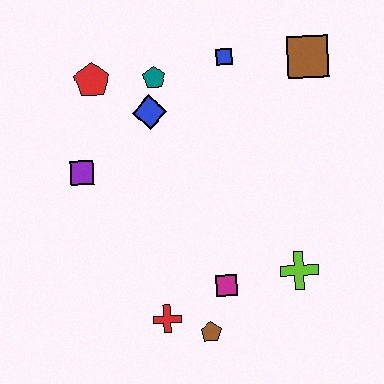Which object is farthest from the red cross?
The brown square is farthest from the red cross.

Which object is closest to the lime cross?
The magenta square is closest to the lime cross.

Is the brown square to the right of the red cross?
Yes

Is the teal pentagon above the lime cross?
Yes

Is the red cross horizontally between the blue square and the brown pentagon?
No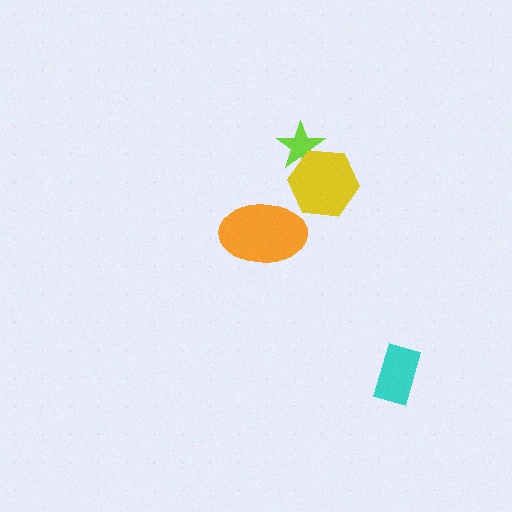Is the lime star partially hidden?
Yes, it is partially covered by another shape.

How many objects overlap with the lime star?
1 object overlaps with the lime star.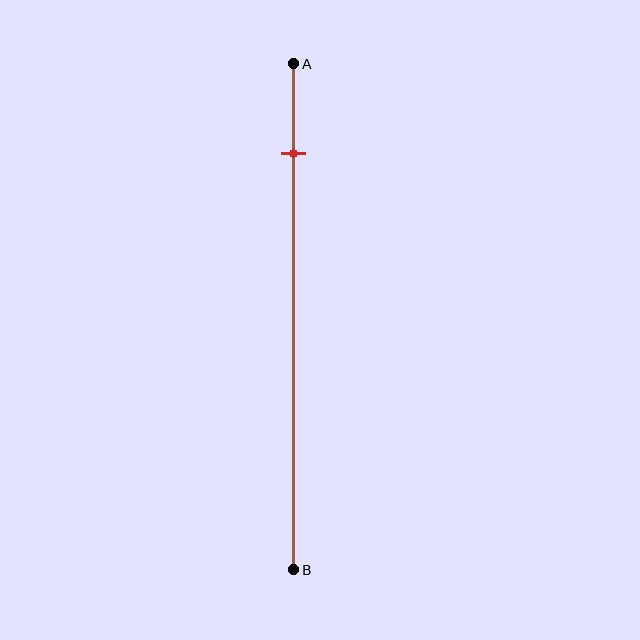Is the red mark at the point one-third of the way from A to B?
No, the mark is at about 20% from A, not at the 33% one-third point.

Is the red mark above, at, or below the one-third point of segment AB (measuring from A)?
The red mark is above the one-third point of segment AB.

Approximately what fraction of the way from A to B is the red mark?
The red mark is approximately 20% of the way from A to B.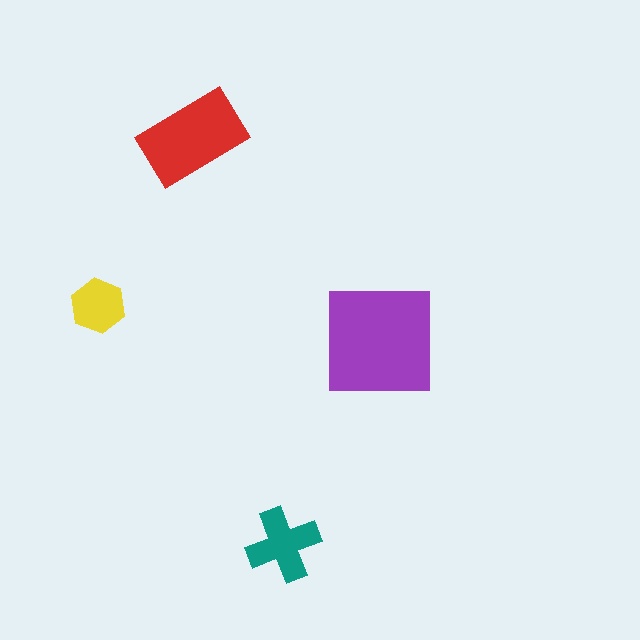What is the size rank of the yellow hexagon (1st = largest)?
4th.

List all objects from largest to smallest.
The purple square, the red rectangle, the teal cross, the yellow hexagon.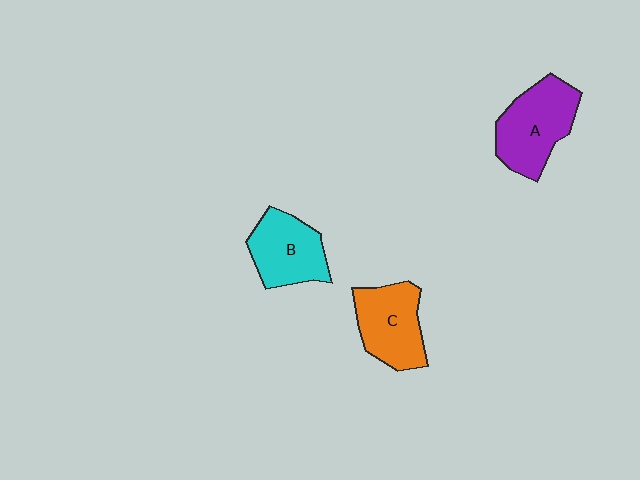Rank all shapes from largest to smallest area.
From largest to smallest: A (purple), C (orange), B (cyan).